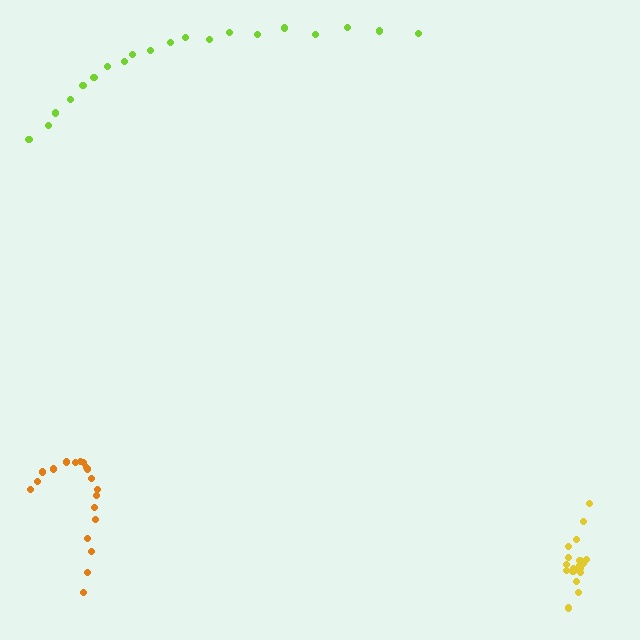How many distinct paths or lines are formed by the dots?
There are 3 distinct paths.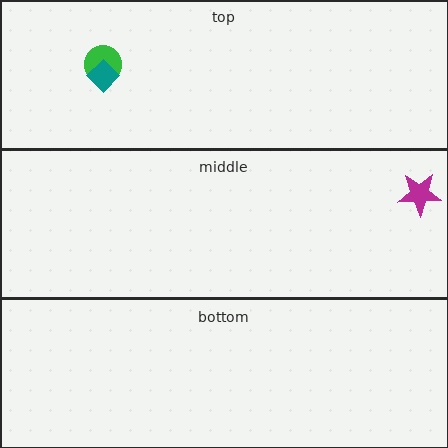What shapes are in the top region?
The green circle, the teal diamond.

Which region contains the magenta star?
The middle region.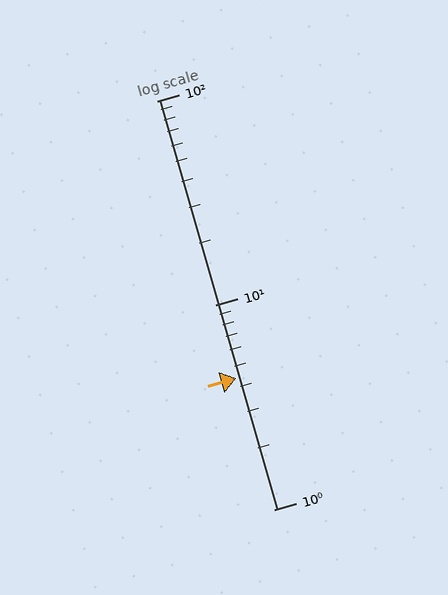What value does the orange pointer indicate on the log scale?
The pointer indicates approximately 4.4.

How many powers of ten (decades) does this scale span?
The scale spans 2 decades, from 1 to 100.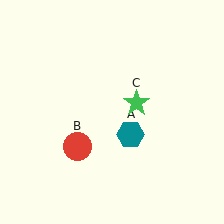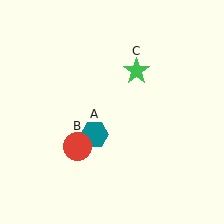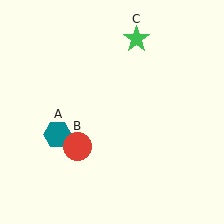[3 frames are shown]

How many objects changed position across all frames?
2 objects changed position: teal hexagon (object A), green star (object C).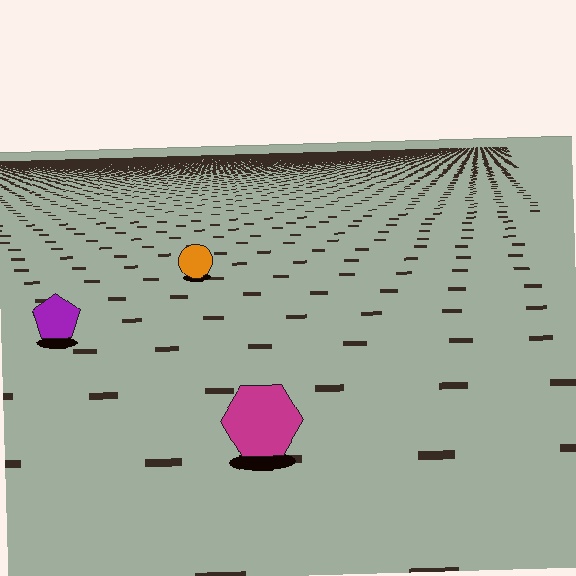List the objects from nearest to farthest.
From nearest to farthest: the magenta hexagon, the purple pentagon, the orange circle.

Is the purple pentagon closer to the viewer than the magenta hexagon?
No. The magenta hexagon is closer — you can tell from the texture gradient: the ground texture is coarser near it.